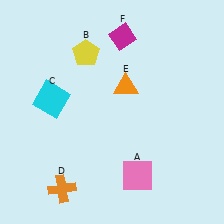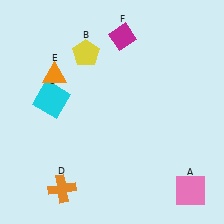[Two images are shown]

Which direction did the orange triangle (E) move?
The orange triangle (E) moved left.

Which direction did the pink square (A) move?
The pink square (A) moved right.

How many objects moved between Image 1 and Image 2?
2 objects moved between the two images.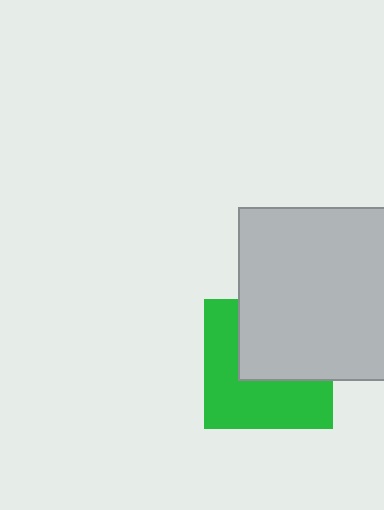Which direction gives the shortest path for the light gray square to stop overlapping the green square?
Moving toward the upper-right gives the shortest separation.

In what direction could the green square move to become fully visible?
The green square could move toward the lower-left. That would shift it out from behind the light gray square entirely.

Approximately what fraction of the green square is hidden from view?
Roughly 47% of the green square is hidden behind the light gray square.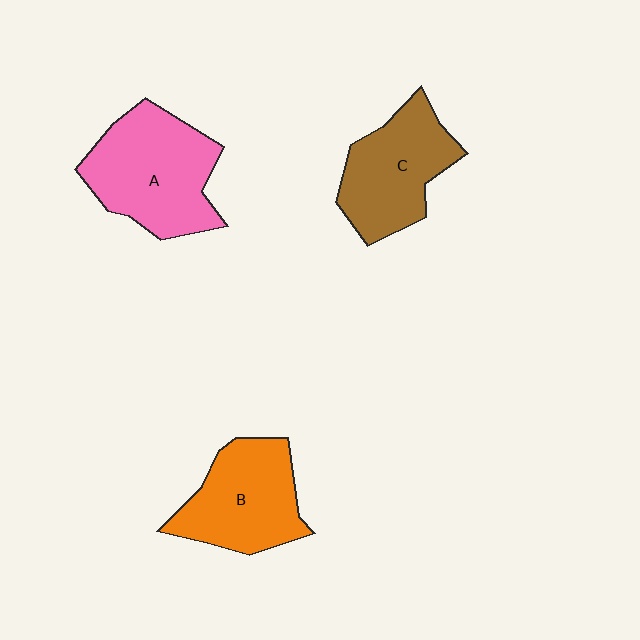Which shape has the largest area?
Shape A (pink).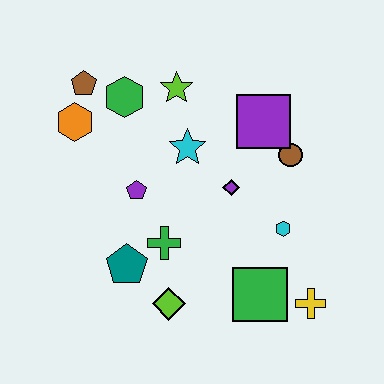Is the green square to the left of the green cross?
No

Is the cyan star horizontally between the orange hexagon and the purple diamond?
Yes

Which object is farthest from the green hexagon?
The yellow cross is farthest from the green hexagon.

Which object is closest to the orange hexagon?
The brown pentagon is closest to the orange hexagon.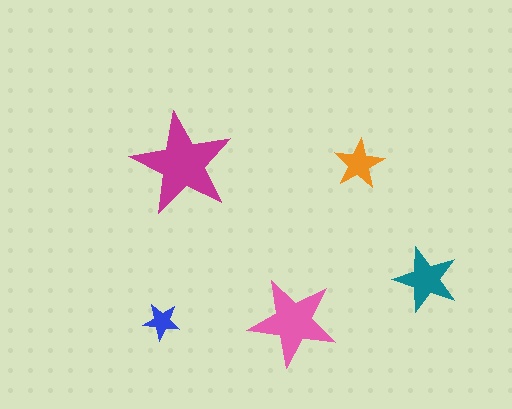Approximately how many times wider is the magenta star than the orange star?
About 2 times wider.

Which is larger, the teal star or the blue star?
The teal one.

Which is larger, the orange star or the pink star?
The pink one.